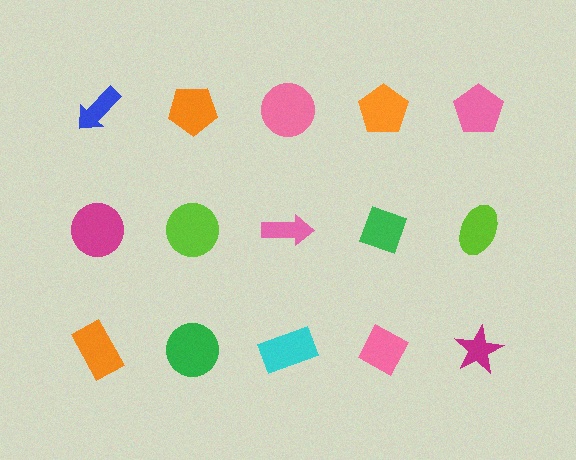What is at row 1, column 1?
A blue arrow.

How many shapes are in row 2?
5 shapes.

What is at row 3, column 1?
An orange rectangle.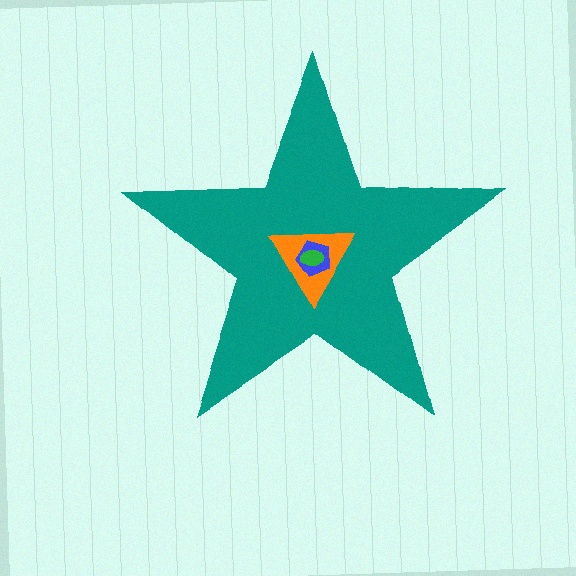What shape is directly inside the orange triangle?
The blue pentagon.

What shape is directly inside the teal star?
The orange triangle.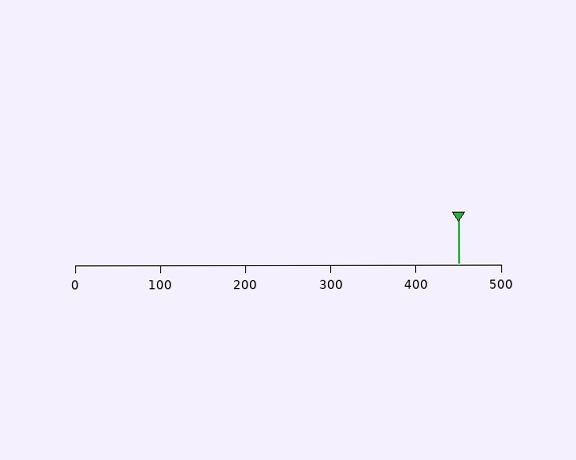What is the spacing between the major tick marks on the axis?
The major ticks are spaced 100 apart.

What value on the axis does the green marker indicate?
The marker indicates approximately 450.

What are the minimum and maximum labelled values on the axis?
The axis runs from 0 to 500.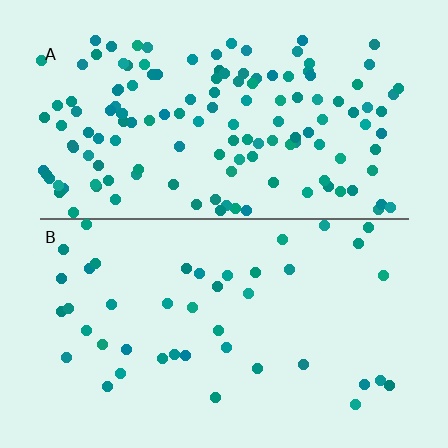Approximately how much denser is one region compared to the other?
Approximately 3.3× — region A over region B.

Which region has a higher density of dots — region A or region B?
A (the top).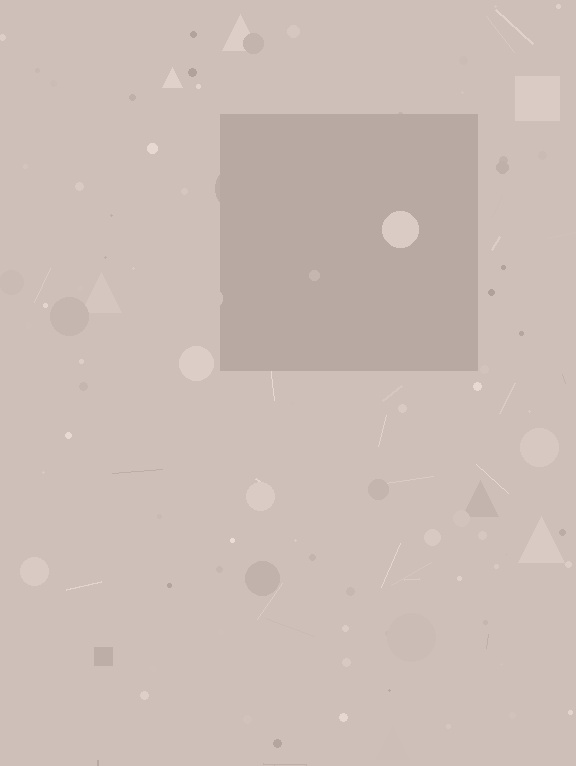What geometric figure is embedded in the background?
A square is embedded in the background.